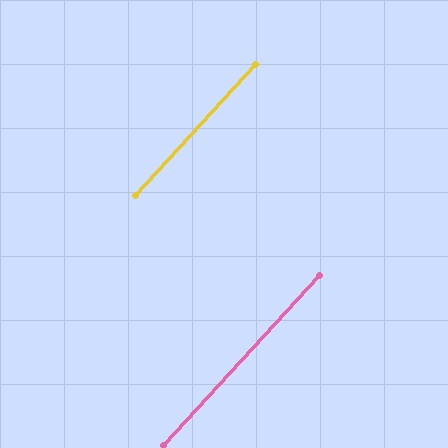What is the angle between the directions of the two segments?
Approximately 0 degrees.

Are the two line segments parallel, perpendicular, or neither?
Parallel — their directions differ by only 0.1°.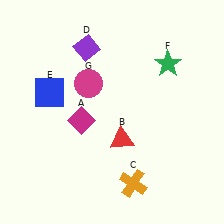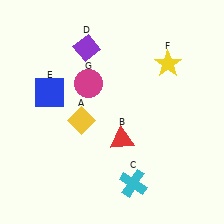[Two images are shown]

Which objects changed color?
A changed from magenta to yellow. C changed from orange to cyan. F changed from green to yellow.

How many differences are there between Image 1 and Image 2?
There are 3 differences between the two images.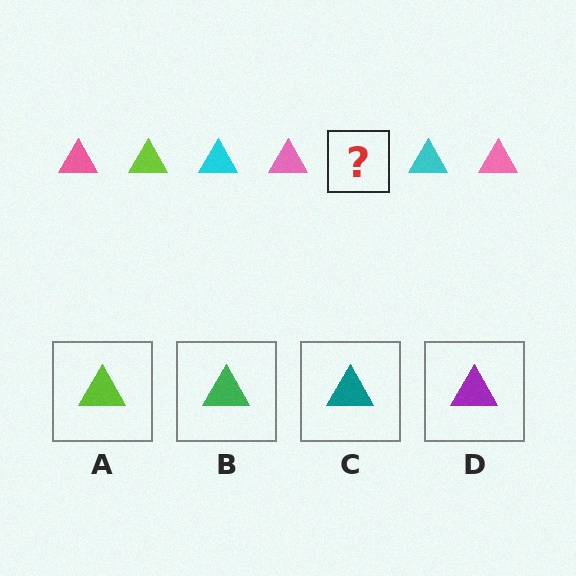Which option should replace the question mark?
Option A.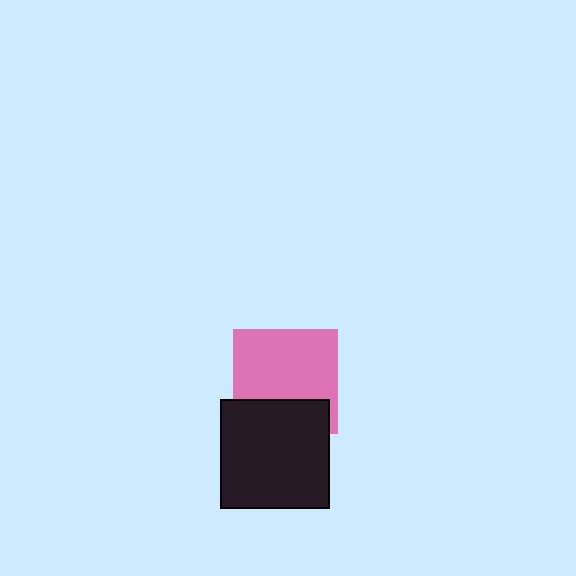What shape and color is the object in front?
The object in front is a black square.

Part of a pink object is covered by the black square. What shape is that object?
It is a square.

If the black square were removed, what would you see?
You would see the complete pink square.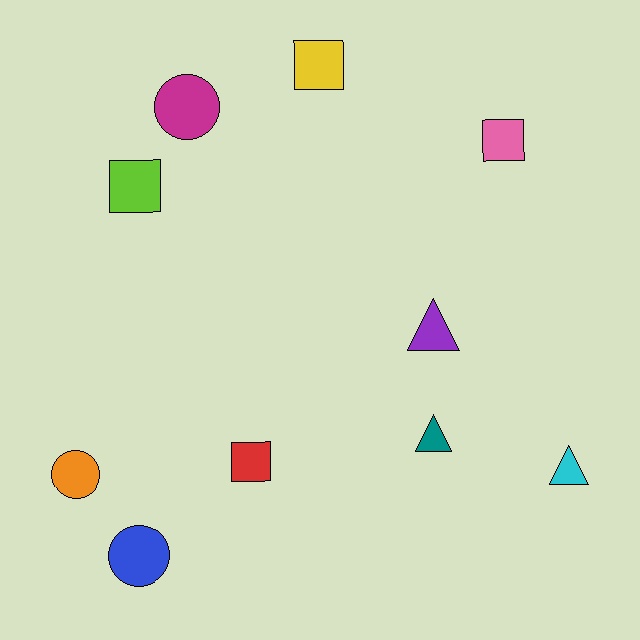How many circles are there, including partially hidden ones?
There are 3 circles.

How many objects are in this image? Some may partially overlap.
There are 10 objects.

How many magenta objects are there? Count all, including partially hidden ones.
There is 1 magenta object.